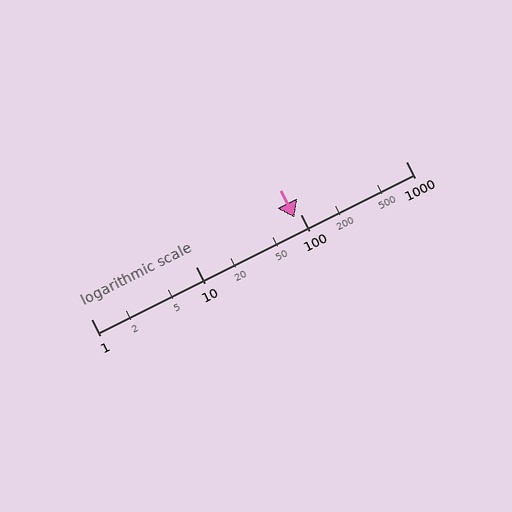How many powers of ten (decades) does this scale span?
The scale spans 3 decades, from 1 to 1000.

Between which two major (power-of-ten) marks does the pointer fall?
The pointer is between 10 and 100.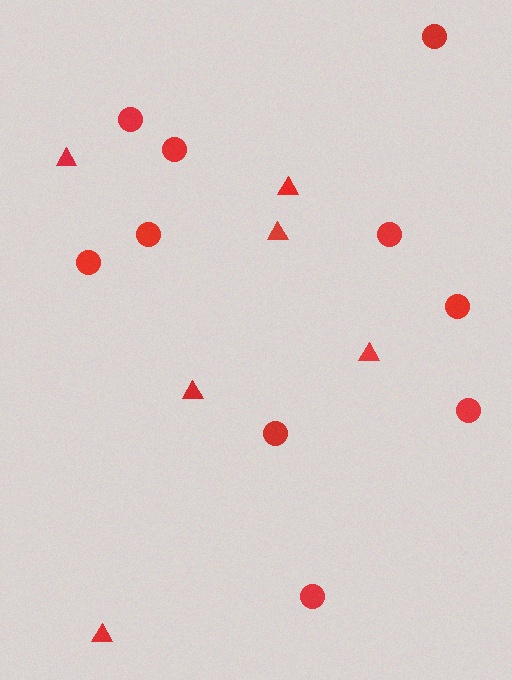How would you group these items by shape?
There are 2 groups: one group of circles (10) and one group of triangles (6).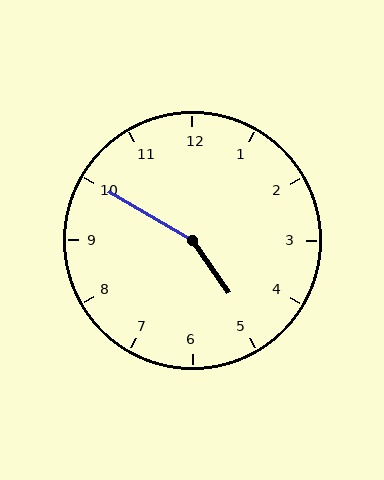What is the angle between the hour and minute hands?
Approximately 155 degrees.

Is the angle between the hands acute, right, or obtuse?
It is obtuse.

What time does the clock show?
4:50.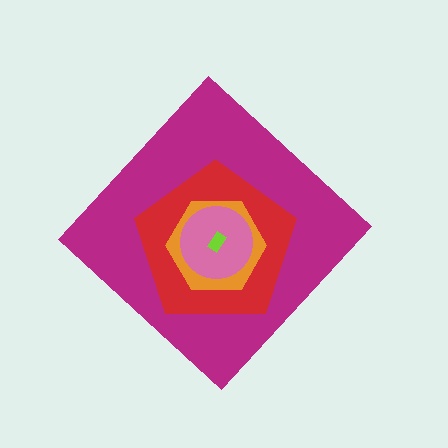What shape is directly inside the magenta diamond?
The red pentagon.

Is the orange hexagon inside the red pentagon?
Yes.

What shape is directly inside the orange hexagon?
The pink circle.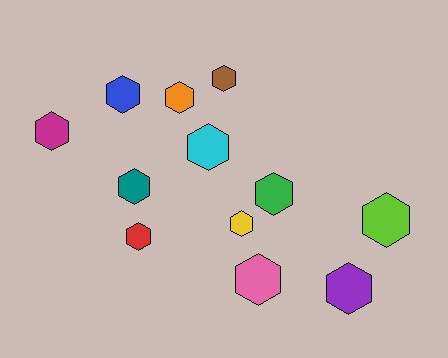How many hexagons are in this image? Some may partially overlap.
There are 12 hexagons.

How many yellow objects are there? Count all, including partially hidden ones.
There is 1 yellow object.